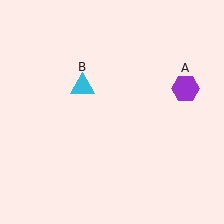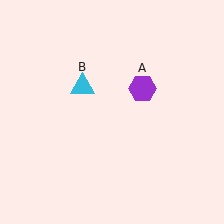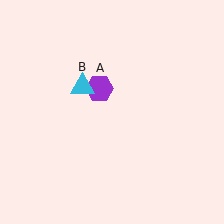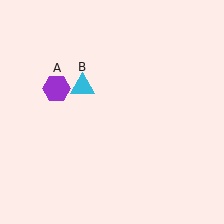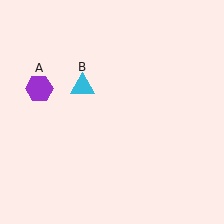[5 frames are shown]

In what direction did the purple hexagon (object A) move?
The purple hexagon (object A) moved left.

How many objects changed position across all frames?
1 object changed position: purple hexagon (object A).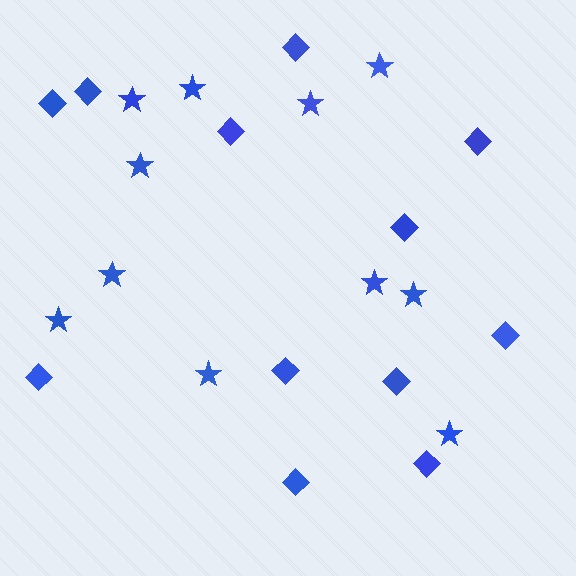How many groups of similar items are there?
There are 2 groups: one group of diamonds (12) and one group of stars (11).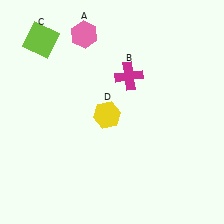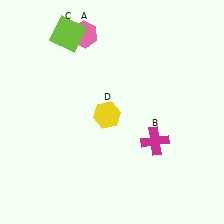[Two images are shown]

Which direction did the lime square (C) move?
The lime square (C) moved right.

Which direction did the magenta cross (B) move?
The magenta cross (B) moved down.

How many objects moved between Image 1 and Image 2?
2 objects moved between the two images.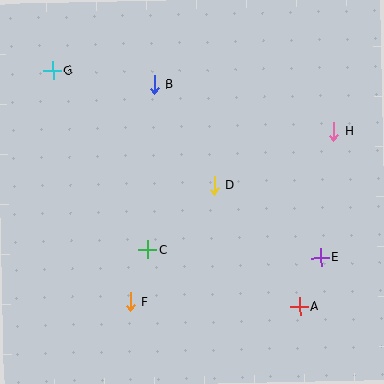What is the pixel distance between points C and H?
The distance between C and H is 220 pixels.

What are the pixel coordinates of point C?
Point C is at (148, 250).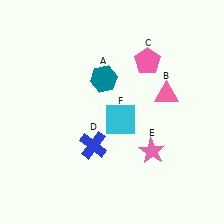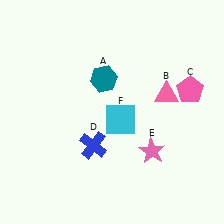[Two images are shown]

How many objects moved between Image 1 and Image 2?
1 object moved between the two images.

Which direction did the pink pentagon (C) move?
The pink pentagon (C) moved right.